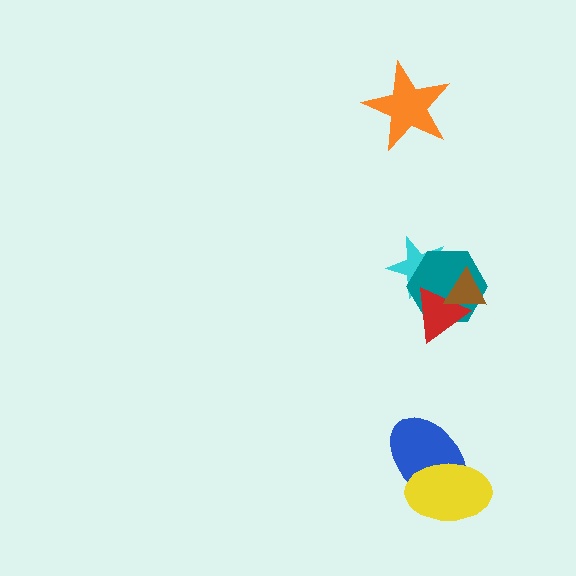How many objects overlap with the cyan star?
2 objects overlap with the cyan star.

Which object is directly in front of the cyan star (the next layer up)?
The teal hexagon is directly in front of the cyan star.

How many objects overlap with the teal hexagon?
3 objects overlap with the teal hexagon.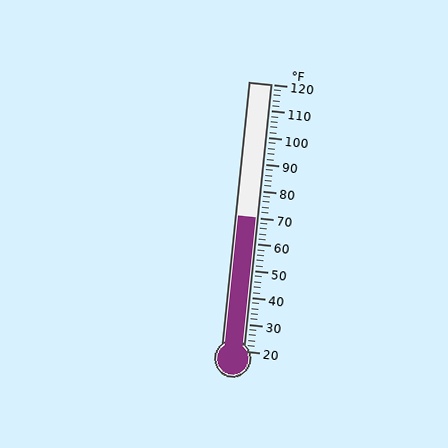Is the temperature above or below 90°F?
The temperature is below 90°F.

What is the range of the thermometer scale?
The thermometer scale ranges from 20°F to 120°F.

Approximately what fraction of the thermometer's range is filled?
The thermometer is filled to approximately 50% of its range.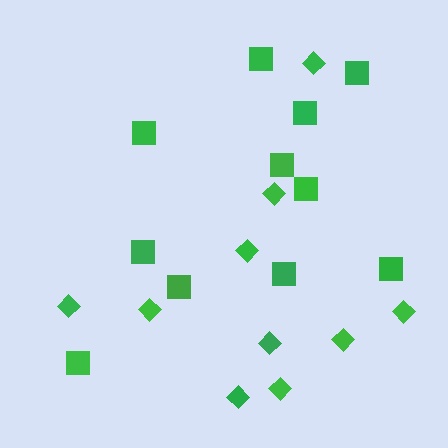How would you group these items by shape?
There are 2 groups: one group of squares (11) and one group of diamonds (10).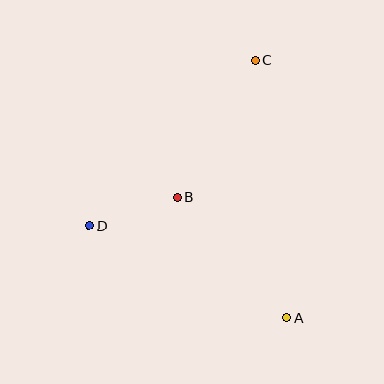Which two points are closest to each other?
Points B and D are closest to each other.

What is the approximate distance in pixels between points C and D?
The distance between C and D is approximately 234 pixels.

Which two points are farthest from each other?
Points A and C are farthest from each other.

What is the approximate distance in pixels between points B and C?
The distance between B and C is approximately 158 pixels.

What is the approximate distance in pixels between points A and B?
The distance between A and B is approximately 164 pixels.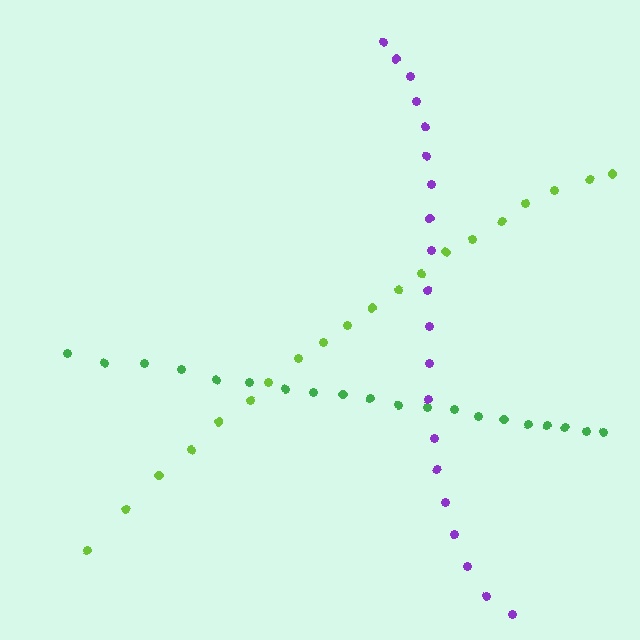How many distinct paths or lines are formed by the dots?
There are 3 distinct paths.